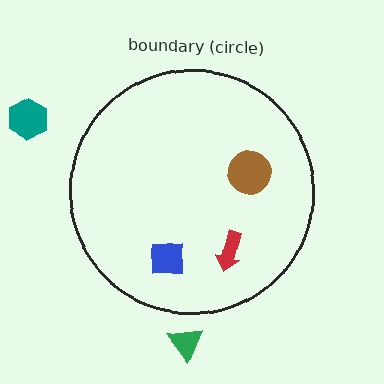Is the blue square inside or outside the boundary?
Inside.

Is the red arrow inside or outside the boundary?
Inside.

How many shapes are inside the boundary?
3 inside, 2 outside.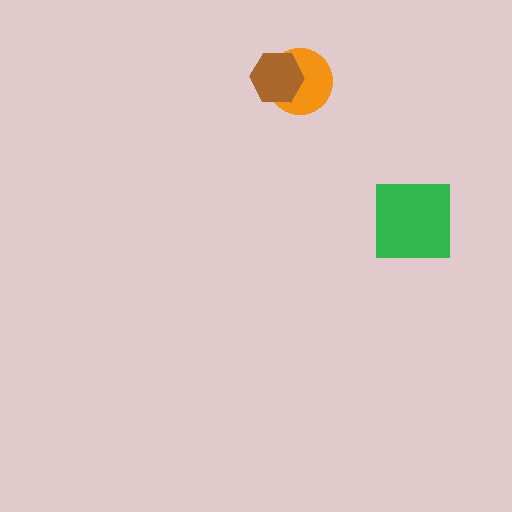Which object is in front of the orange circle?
The brown hexagon is in front of the orange circle.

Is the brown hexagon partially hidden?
No, no other shape covers it.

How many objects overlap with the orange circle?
1 object overlaps with the orange circle.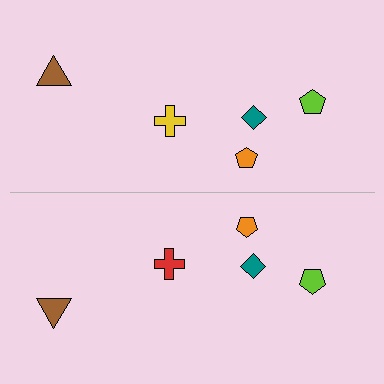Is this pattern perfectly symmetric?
No, the pattern is not perfectly symmetric. The red cross on the bottom side breaks the symmetry — its mirror counterpart is yellow.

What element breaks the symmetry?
The red cross on the bottom side breaks the symmetry — its mirror counterpart is yellow.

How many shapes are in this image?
There are 10 shapes in this image.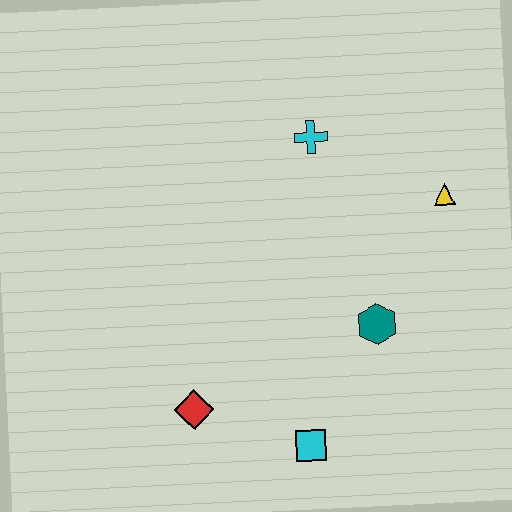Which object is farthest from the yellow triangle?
The red diamond is farthest from the yellow triangle.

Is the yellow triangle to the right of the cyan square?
Yes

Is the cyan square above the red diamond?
No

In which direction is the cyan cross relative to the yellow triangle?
The cyan cross is to the left of the yellow triangle.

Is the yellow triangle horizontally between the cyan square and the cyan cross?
No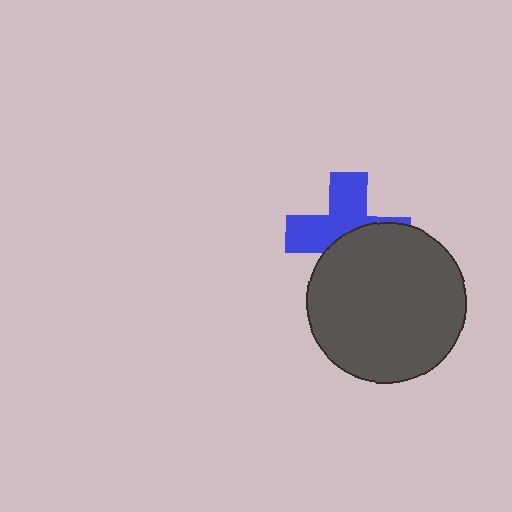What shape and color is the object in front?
The object in front is a dark gray circle.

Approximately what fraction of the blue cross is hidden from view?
Roughly 48% of the blue cross is hidden behind the dark gray circle.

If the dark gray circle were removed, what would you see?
You would see the complete blue cross.